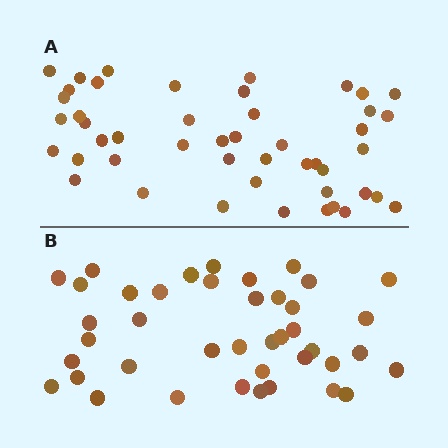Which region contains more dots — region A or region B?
Region A (the top region) has more dots.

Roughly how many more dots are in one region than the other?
Region A has about 6 more dots than region B.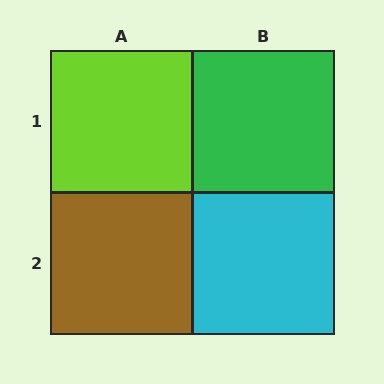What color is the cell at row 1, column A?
Lime.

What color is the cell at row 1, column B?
Green.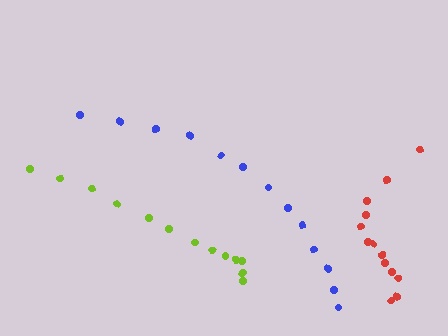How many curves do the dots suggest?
There are 3 distinct paths.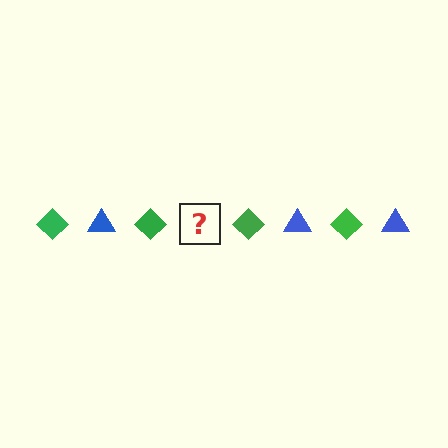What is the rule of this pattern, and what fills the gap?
The rule is that the pattern alternates between green diamond and blue triangle. The gap should be filled with a blue triangle.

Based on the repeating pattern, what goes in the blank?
The blank should be a blue triangle.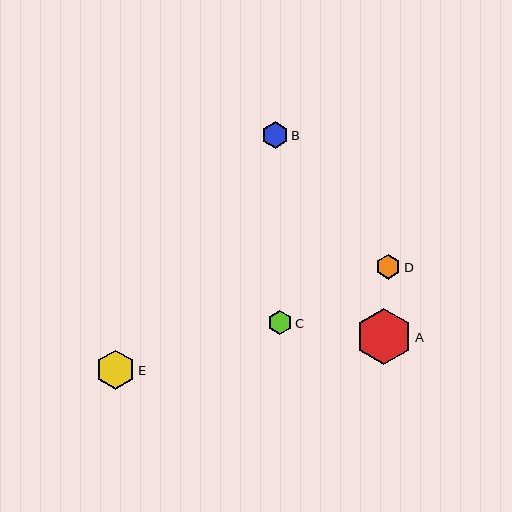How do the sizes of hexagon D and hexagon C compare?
Hexagon D and hexagon C are approximately the same size.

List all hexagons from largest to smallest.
From largest to smallest: A, E, B, D, C.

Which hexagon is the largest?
Hexagon A is the largest with a size of approximately 56 pixels.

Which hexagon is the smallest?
Hexagon C is the smallest with a size of approximately 24 pixels.